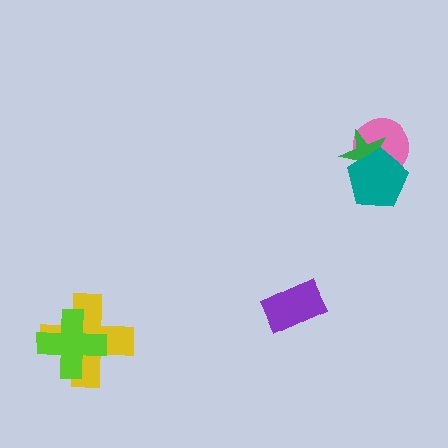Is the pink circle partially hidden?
Yes, it is partially covered by another shape.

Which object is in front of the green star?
The teal pentagon is in front of the green star.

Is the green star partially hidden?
Yes, it is partially covered by another shape.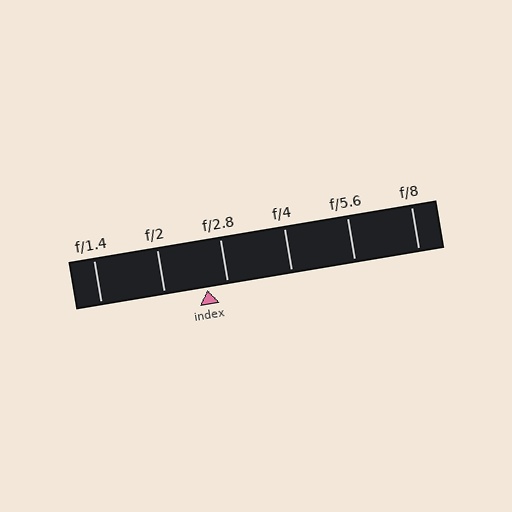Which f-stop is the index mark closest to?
The index mark is closest to f/2.8.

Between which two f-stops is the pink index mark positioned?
The index mark is between f/2 and f/2.8.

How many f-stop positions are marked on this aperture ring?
There are 6 f-stop positions marked.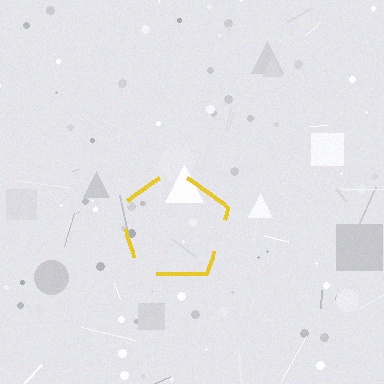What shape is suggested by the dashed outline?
The dashed outline suggests a pentagon.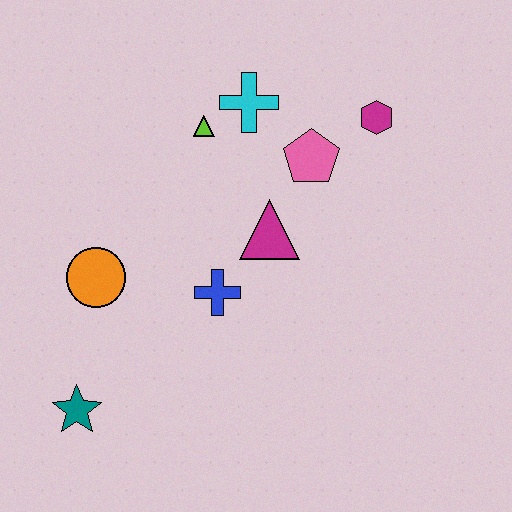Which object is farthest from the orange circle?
The magenta hexagon is farthest from the orange circle.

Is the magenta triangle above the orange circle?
Yes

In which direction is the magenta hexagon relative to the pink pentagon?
The magenta hexagon is to the right of the pink pentagon.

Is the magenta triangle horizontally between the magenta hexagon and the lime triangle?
Yes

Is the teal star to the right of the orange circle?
No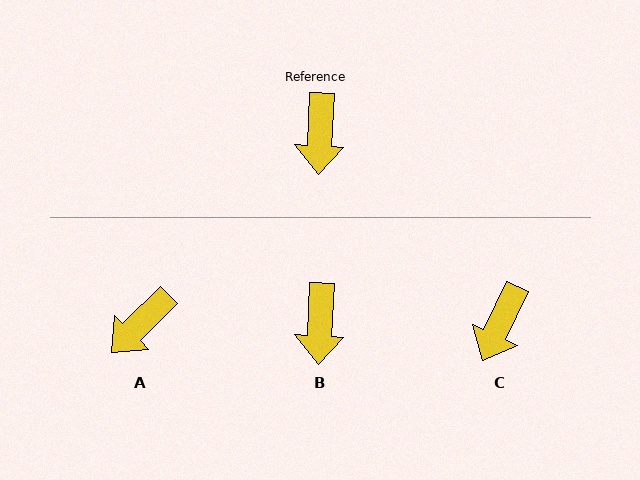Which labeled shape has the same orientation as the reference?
B.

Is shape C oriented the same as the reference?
No, it is off by about 22 degrees.